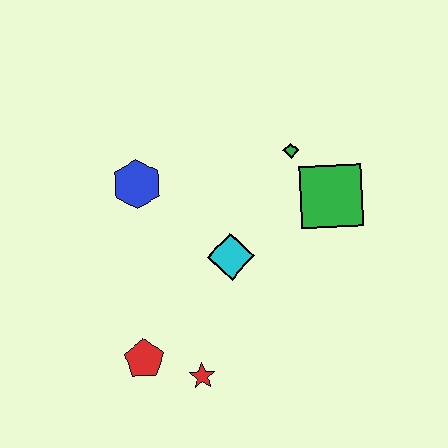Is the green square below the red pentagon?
No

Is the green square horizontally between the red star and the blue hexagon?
No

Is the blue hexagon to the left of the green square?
Yes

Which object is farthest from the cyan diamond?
The red pentagon is farthest from the cyan diamond.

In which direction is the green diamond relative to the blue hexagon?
The green diamond is to the right of the blue hexagon.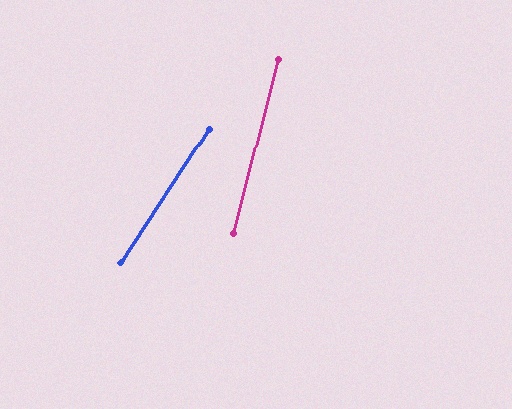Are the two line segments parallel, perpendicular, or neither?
Neither parallel nor perpendicular — they differ by about 19°.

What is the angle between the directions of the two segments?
Approximately 19 degrees.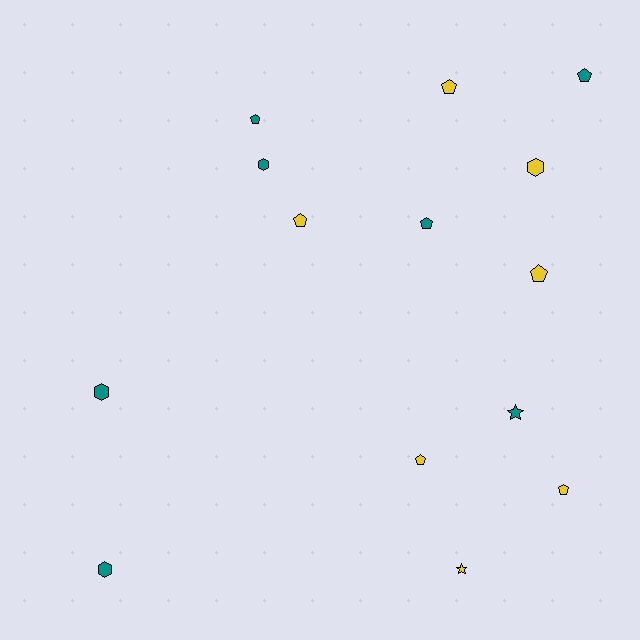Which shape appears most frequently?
Pentagon, with 8 objects.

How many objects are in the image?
There are 14 objects.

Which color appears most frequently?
Yellow, with 7 objects.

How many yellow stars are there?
There is 1 yellow star.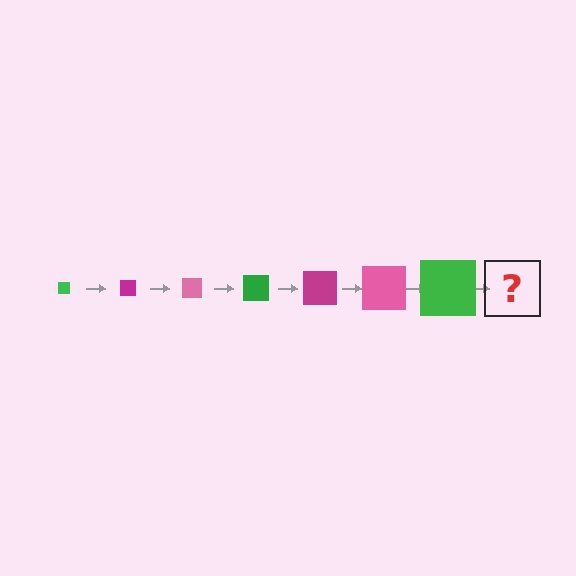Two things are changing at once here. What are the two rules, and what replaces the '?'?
The two rules are that the square grows larger each step and the color cycles through green, magenta, and pink. The '?' should be a magenta square, larger than the previous one.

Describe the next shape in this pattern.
It should be a magenta square, larger than the previous one.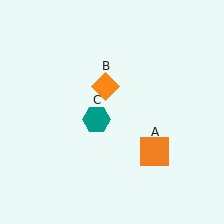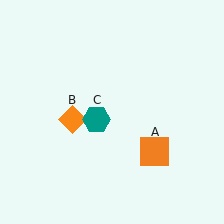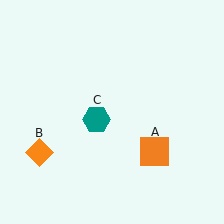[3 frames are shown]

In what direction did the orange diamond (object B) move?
The orange diamond (object B) moved down and to the left.